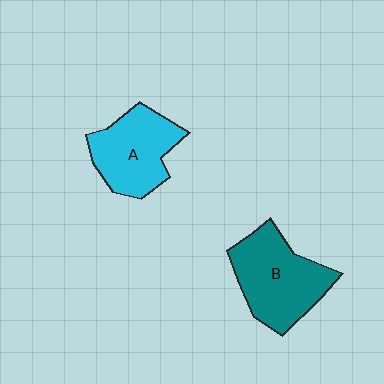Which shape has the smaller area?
Shape A (cyan).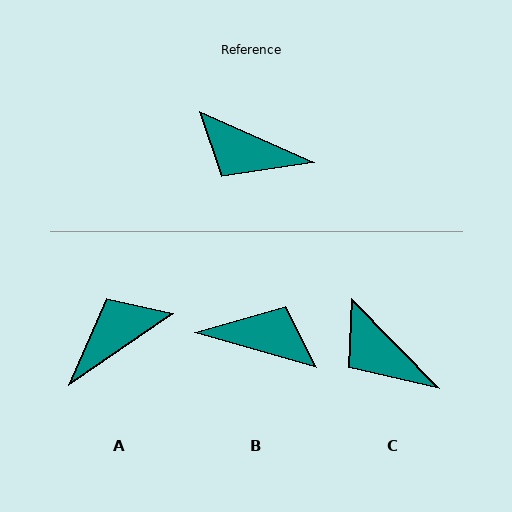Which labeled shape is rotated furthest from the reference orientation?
B, about 172 degrees away.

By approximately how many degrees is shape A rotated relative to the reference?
Approximately 121 degrees clockwise.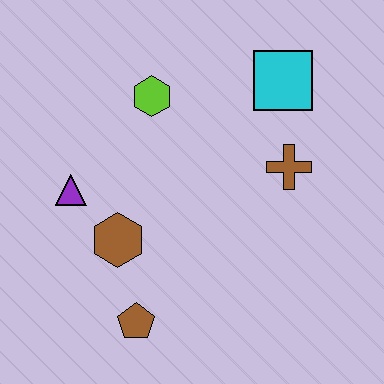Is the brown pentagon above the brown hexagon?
No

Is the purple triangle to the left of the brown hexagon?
Yes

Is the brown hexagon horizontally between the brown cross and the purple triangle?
Yes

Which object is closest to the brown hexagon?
The purple triangle is closest to the brown hexagon.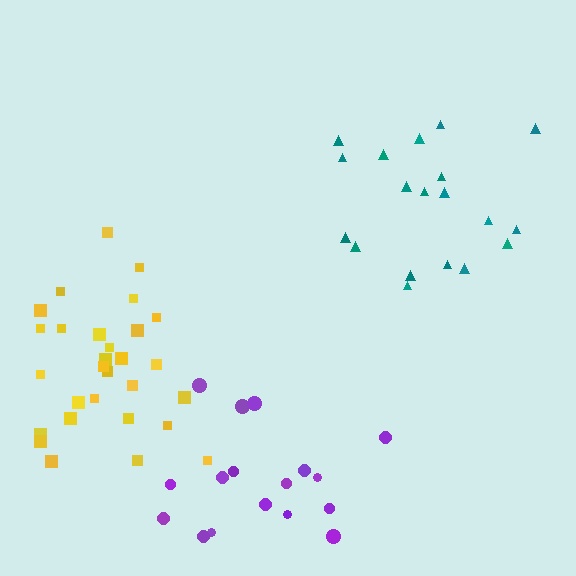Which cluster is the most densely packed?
Yellow.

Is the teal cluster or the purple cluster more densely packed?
Teal.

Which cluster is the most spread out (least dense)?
Purple.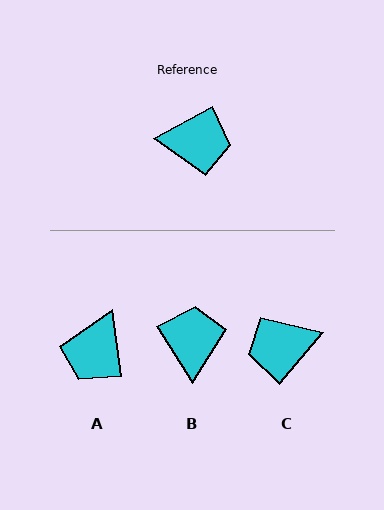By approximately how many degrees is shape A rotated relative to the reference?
Approximately 110 degrees clockwise.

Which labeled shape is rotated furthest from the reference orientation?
C, about 158 degrees away.